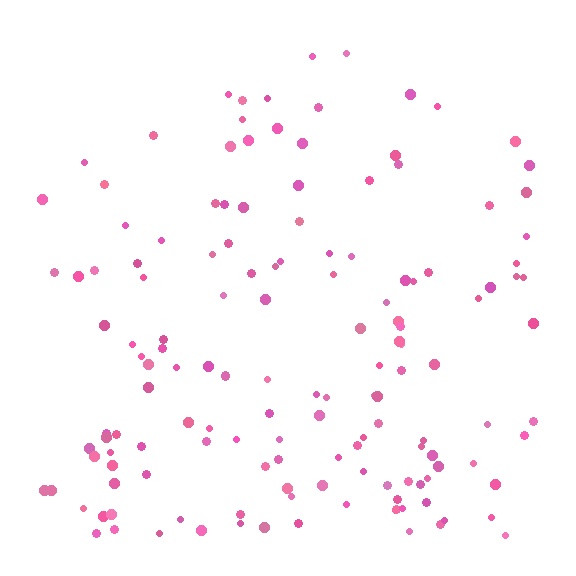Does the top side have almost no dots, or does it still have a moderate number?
Still a moderate number, just noticeably fewer than the bottom.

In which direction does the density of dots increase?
From top to bottom, with the bottom side densest.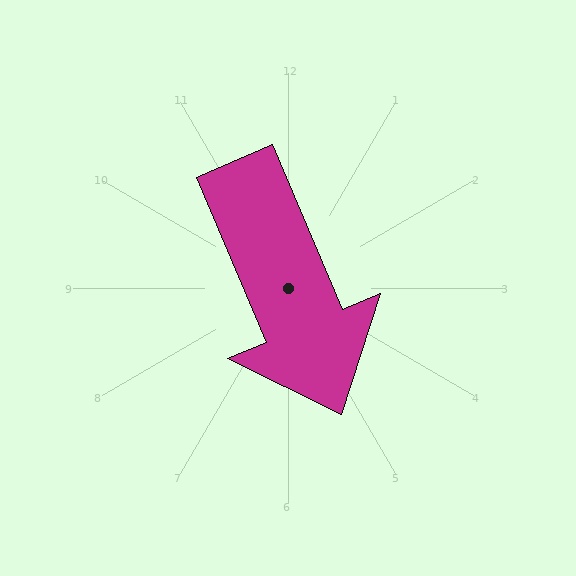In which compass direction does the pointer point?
Southeast.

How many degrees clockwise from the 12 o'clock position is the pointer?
Approximately 157 degrees.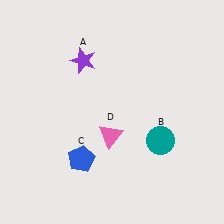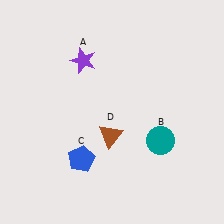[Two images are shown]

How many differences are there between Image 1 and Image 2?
There is 1 difference between the two images.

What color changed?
The triangle (D) changed from pink in Image 1 to brown in Image 2.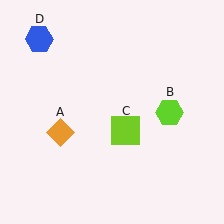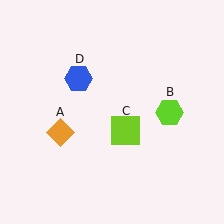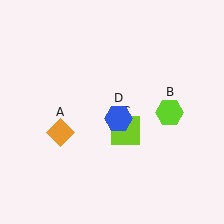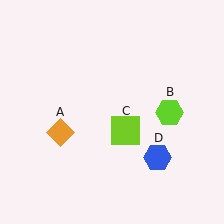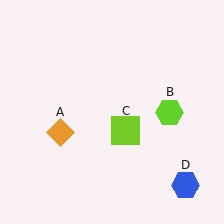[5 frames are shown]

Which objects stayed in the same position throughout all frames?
Orange diamond (object A) and lime hexagon (object B) and lime square (object C) remained stationary.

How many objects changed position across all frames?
1 object changed position: blue hexagon (object D).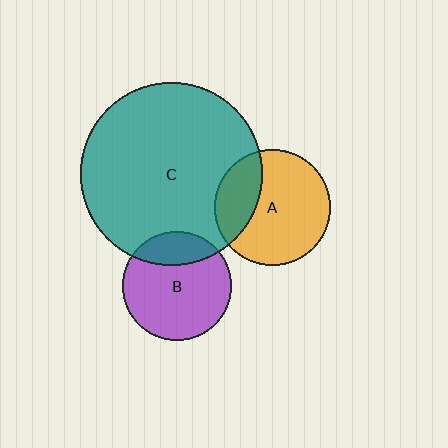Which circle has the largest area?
Circle C (teal).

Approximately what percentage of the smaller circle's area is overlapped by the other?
Approximately 30%.